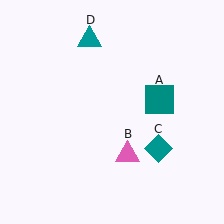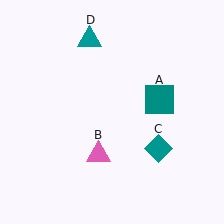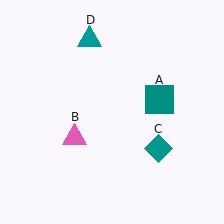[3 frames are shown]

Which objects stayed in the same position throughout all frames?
Teal square (object A) and teal diamond (object C) and teal triangle (object D) remained stationary.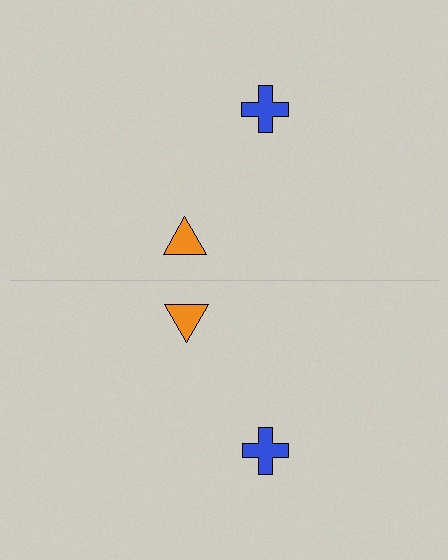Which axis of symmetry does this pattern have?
The pattern has a horizontal axis of symmetry running through the center of the image.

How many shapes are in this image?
There are 4 shapes in this image.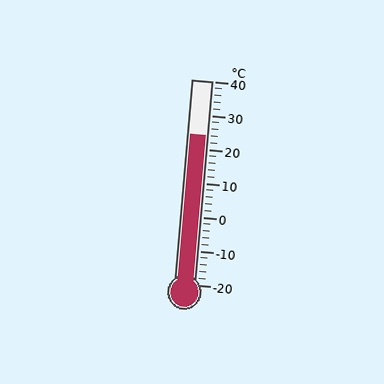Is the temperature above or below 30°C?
The temperature is below 30°C.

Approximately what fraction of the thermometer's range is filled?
The thermometer is filled to approximately 75% of its range.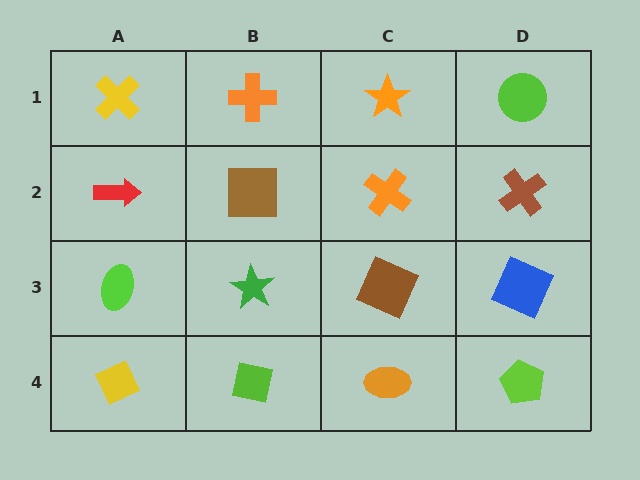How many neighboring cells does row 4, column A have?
2.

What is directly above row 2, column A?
A yellow cross.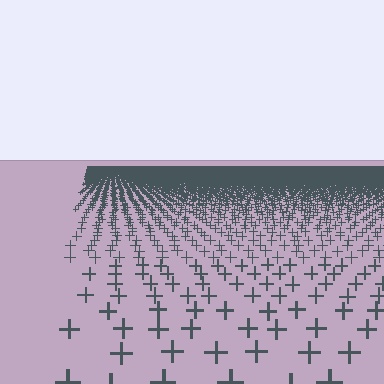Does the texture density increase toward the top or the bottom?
Density increases toward the top.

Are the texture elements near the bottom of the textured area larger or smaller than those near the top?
Larger. Near the bottom, elements are closer to the viewer and appear at a bigger on-screen size.